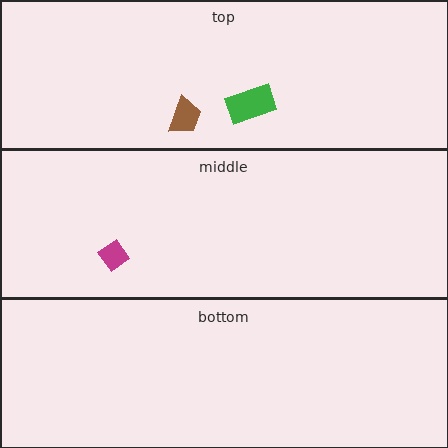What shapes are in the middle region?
The magenta diamond.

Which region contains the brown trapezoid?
The top region.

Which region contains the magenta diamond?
The middle region.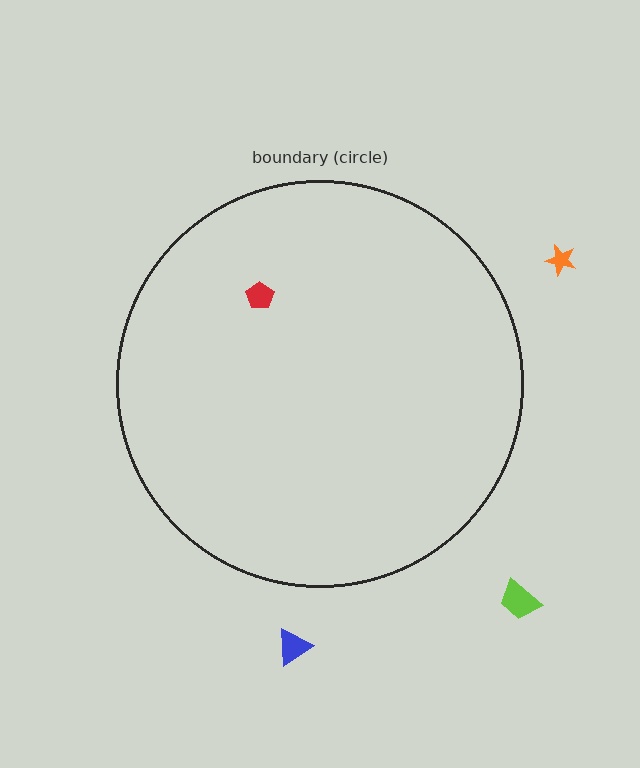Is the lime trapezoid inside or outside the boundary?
Outside.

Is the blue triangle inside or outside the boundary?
Outside.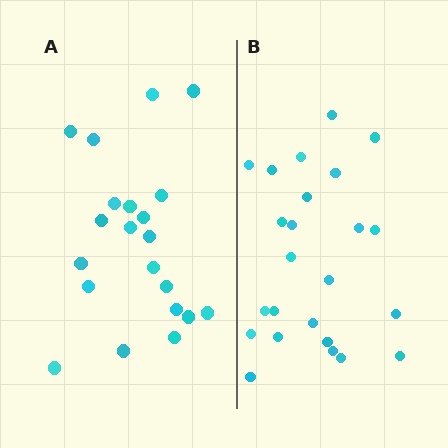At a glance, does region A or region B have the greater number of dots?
Region B (the right region) has more dots.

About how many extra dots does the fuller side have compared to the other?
Region B has just a few more — roughly 2 or 3 more dots than region A.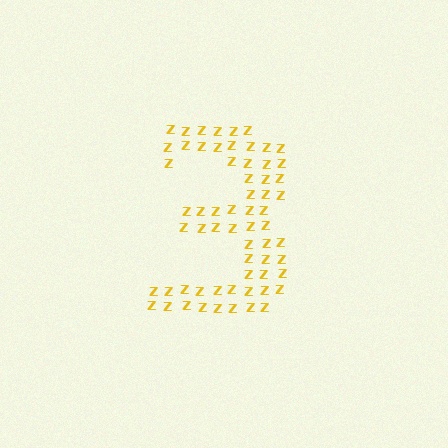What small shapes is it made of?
It is made of small letter Z's.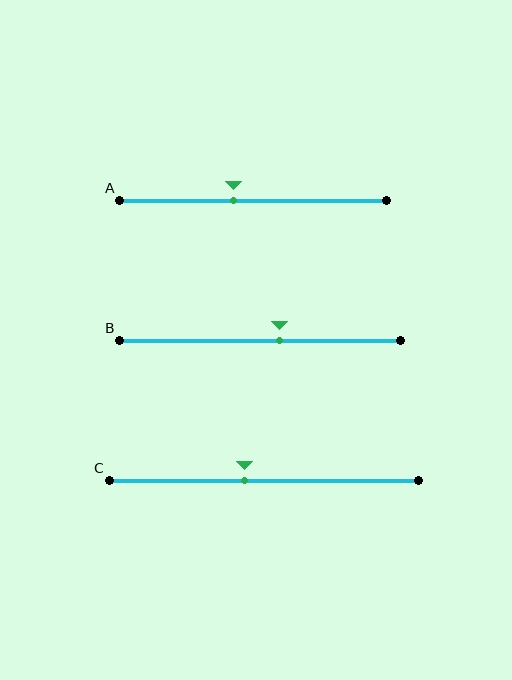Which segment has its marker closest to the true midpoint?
Segment C has its marker closest to the true midpoint.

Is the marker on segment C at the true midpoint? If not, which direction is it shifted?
No, the marker on segment C is shifted to the left by about 6% of the segment length.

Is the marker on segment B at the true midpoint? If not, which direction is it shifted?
No, the marker on segment B is shifted to the right by about 7% of the segment length.